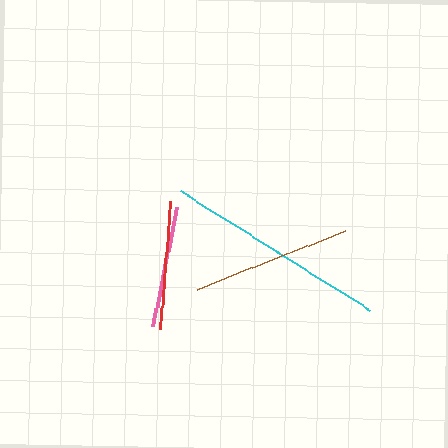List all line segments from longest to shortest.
From longest to shortest: cyan, brown, red, pink.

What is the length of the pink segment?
The pink segment is approximately 121 pixels long.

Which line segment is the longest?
The cyan line is the longest at approximately 224 pixels.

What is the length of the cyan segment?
The cyan segment is approximately 224 pixels long.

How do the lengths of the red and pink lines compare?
The red and pink lines are approximately the same length.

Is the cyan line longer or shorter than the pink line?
The cyan line is longer than the pink line.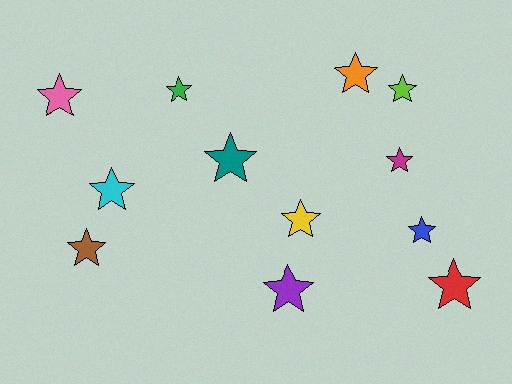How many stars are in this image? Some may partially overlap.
There are 12 stars.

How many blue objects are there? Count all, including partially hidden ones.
There is 1 blue object.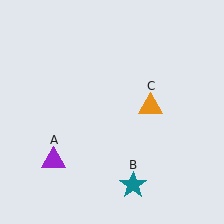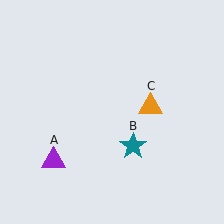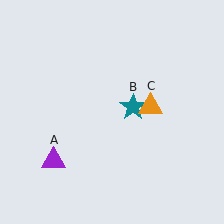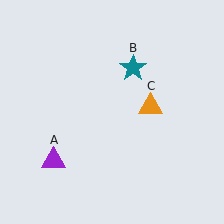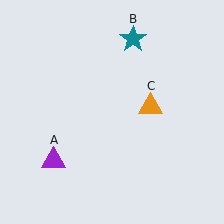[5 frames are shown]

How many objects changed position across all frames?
1 object changed position: teal star (object B).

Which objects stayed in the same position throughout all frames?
Purple triangle (object A) and orange triangle (object C) remained stationary.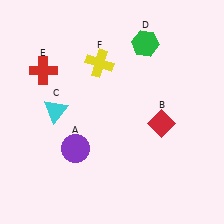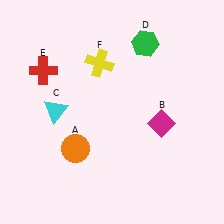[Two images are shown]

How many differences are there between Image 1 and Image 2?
There are 2 differences between the two images.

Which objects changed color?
A changed from purple to orange. B changed from red to magenta.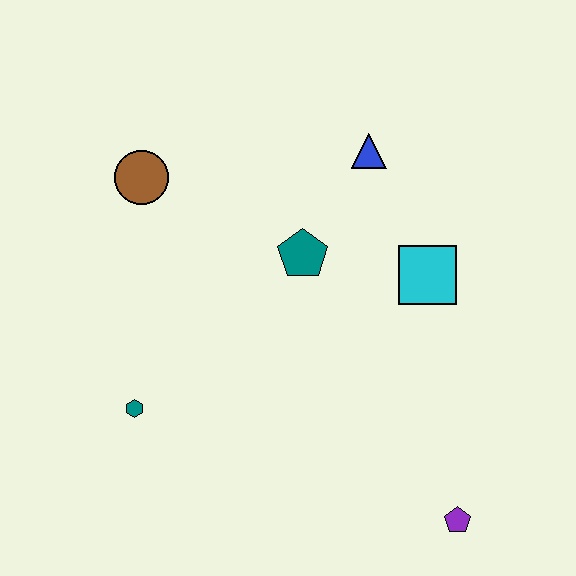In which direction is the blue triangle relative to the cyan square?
The blue triangle is above the cyan square.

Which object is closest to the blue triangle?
The teal pentagon is closest to the blue triangle.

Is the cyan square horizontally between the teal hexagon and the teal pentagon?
No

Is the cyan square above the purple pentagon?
Yes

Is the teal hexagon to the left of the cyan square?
Yes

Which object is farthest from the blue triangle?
The purple pentagon is farthest from the blue triangle.